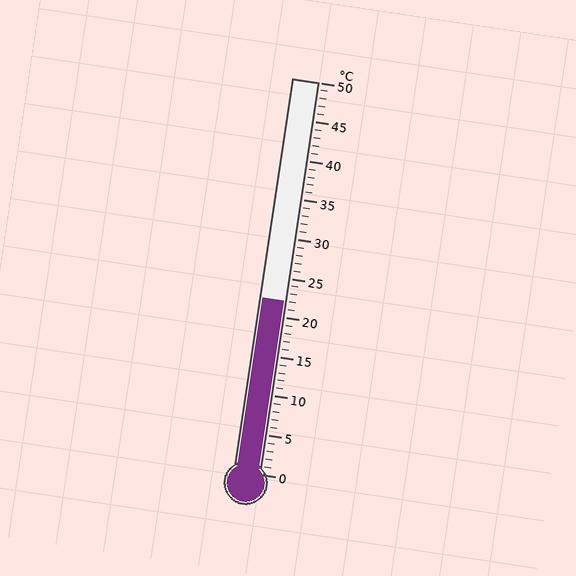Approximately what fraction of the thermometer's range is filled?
The thermometer is filled to approximately 45% of its range.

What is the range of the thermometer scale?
The thermometer scale ranges from 0°C to 50°C.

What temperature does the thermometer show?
The thermometer shows approximately 22°C.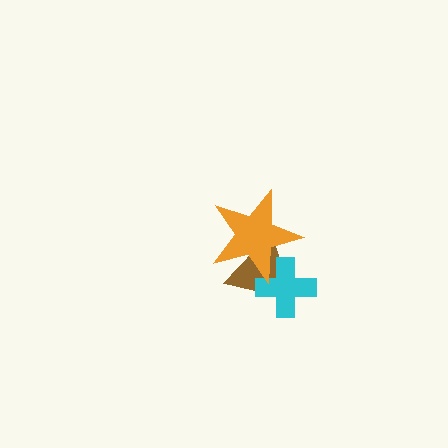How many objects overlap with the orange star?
2 objects overlap with the orange star.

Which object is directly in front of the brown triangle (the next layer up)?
The cyan cross is directly in front of the brown triangle.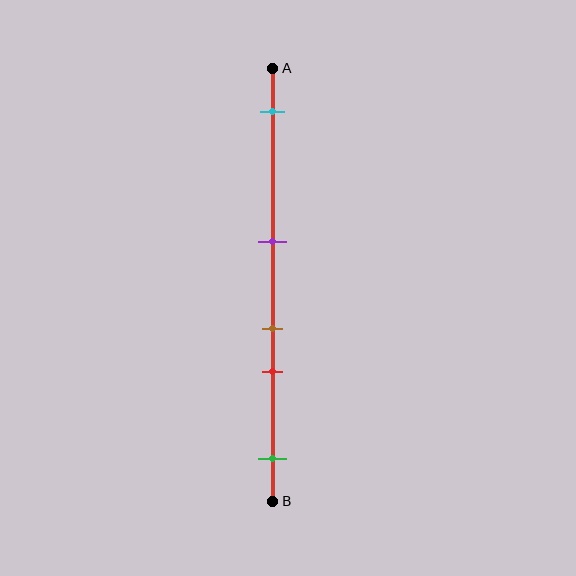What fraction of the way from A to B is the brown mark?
The brown mark is approximately 60% (0.6) of the way from A to B.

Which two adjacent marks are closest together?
The brown and red marks are the closest adjacent pair.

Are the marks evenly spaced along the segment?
No, the marks are not evenly spaced.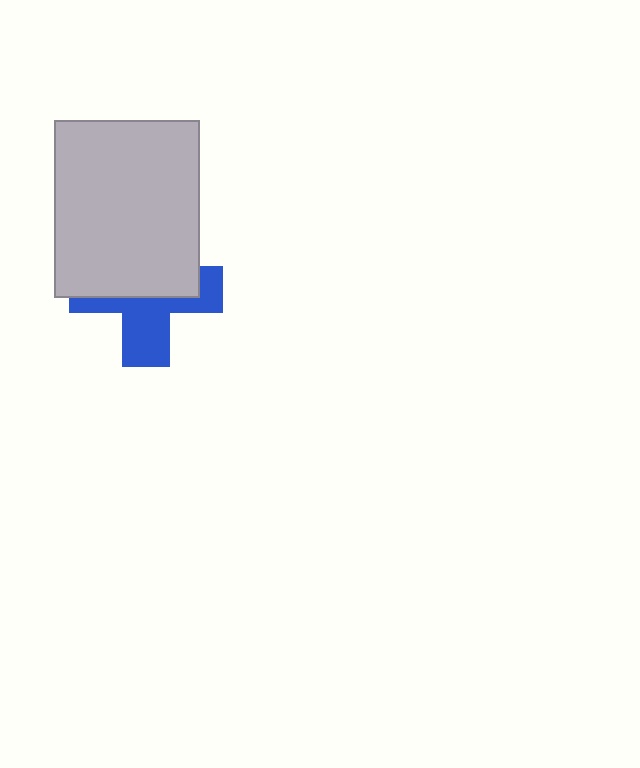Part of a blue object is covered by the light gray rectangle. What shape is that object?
It is a cross.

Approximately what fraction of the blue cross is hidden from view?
Roughly 54% of the blue cross is hidden behind the light gray rectangle.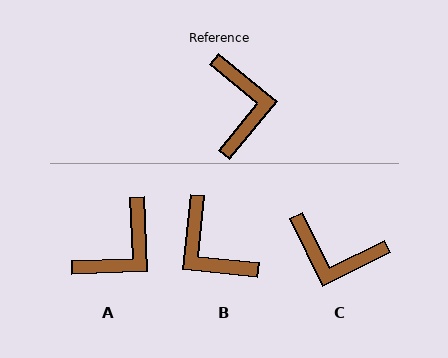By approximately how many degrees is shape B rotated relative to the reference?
Approximately 147 degrees clockwise.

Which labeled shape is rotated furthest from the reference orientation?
B, about 147 degrees away.